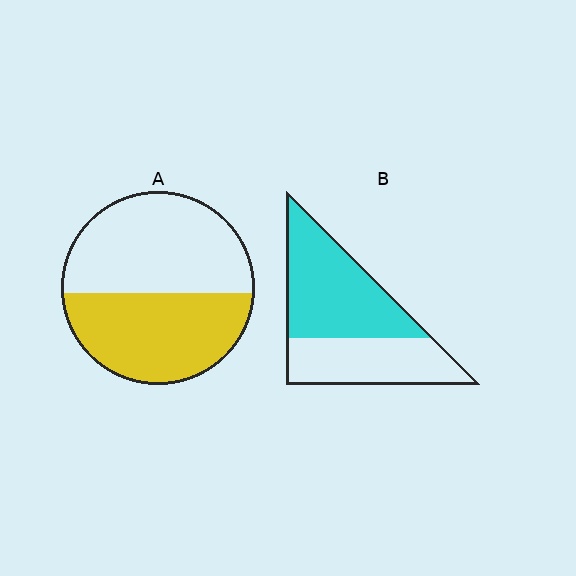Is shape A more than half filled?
Roughly half.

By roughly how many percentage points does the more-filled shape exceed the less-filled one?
By roughly 10 percentage points (B over A).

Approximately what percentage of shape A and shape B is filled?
A is approximately 45% and B is approximately 60%.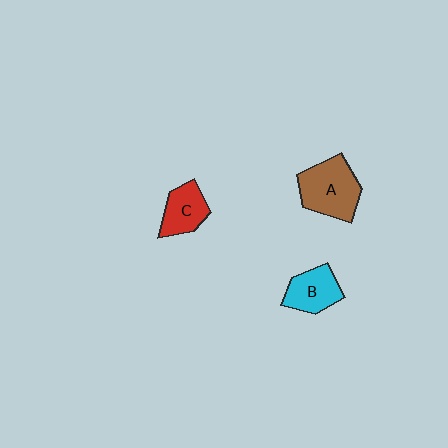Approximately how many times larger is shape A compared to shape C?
Approximately 1.6 times.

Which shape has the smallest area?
Shape C (red).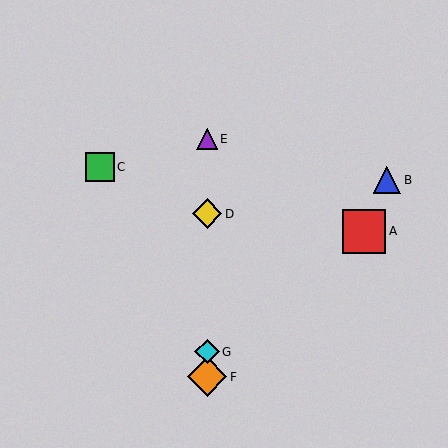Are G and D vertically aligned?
Yes, both are at x≈207.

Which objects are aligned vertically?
Objects D, E, F, G are aligned vertically.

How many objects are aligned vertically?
4 objects (D, E, F, G) are aligned vertically.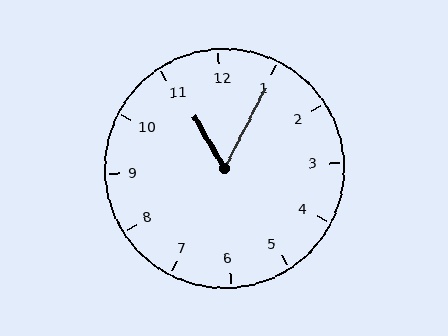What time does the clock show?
11:05.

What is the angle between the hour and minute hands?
Approximately 58 degrees.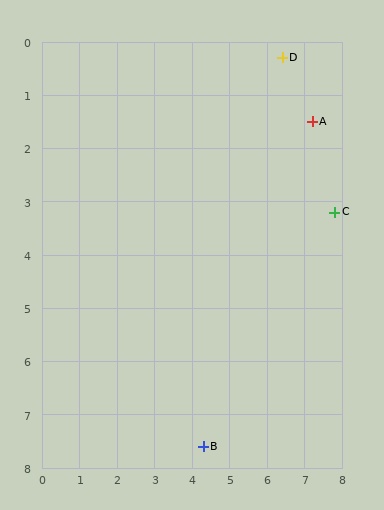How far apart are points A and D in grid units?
Points A and D are about 1.4 grid units apart.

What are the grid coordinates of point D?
Point D is at approximately (6.4, 0.3).